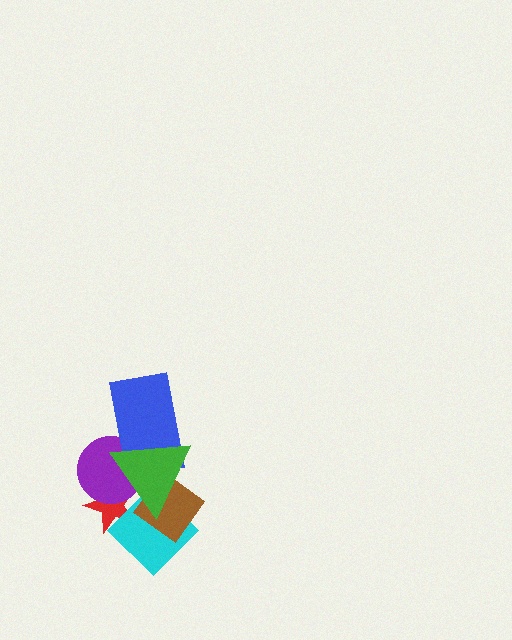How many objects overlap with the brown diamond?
3 objects overlap with the brown diamond.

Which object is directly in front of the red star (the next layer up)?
The purple circle is directly in front of the red star.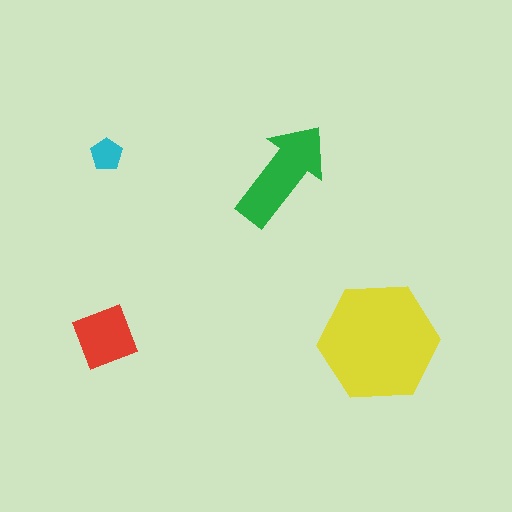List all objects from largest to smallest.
The yellow hexagon, the green arrow, the red square, the cyan pentagon.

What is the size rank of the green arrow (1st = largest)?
2nd.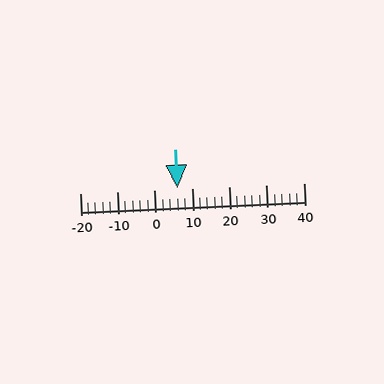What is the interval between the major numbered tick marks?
The major tick marks are spaced 10 units apart.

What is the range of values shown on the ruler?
The ruler shows values from -20 to 40.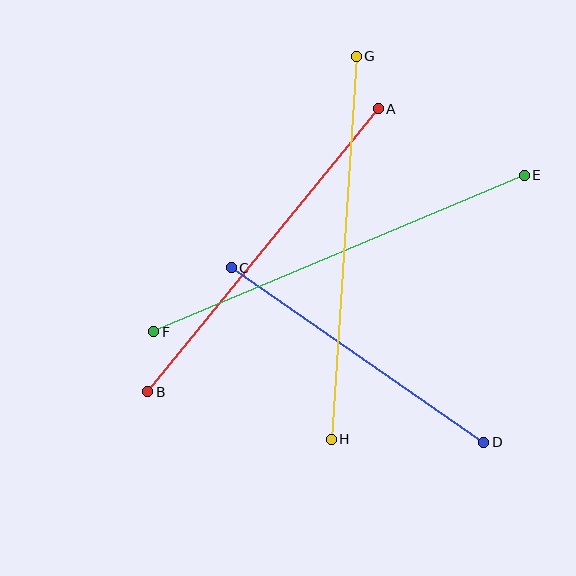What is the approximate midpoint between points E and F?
The midpoint is at approximately (339, 253) pixels.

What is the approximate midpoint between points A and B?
The midpoint is at approximately (263, 250) pixels.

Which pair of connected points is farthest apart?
Points E and F are farthest apart.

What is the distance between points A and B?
The distance is approximately 365 pixels.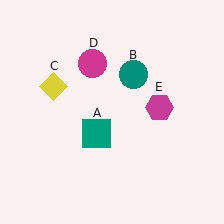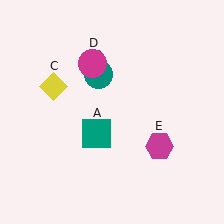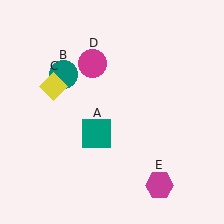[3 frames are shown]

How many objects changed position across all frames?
2 objects changed position: teal circle (object B), magenta hexagon (object E).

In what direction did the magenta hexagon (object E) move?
The magenta hexagon (object E) moved down.